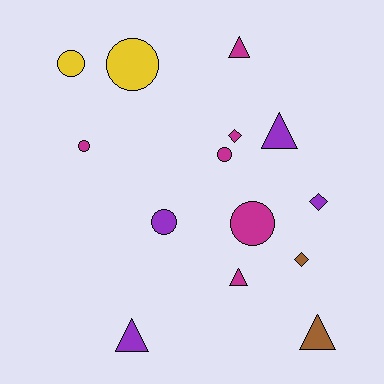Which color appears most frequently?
Magenta, with 6 objects.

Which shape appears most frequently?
Circle, with 6 objects.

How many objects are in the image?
There are 14 objects.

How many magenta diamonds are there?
There is 1 magenta diamond.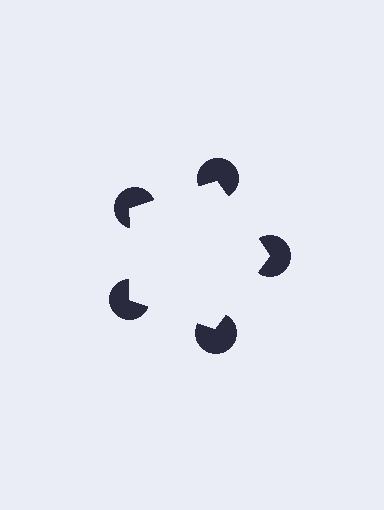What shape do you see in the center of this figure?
An illusory pentagon — its edges are inferred from the aligned wedge cuts in the pac-man discs, not physically drawn.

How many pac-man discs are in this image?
There are 5 — one at each vertex of the illusory pentagon.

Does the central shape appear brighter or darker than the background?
It typically appears slightly brighter than the background, even though no actual brightness change is drawn.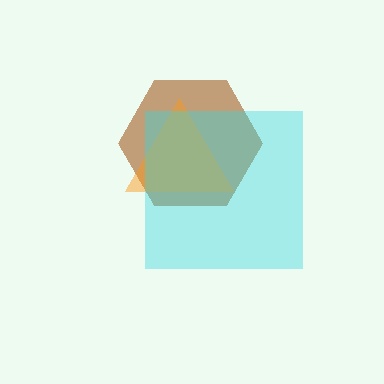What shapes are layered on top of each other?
The layered shapes are: a brown hexagon, an orange triangle, a cyan square.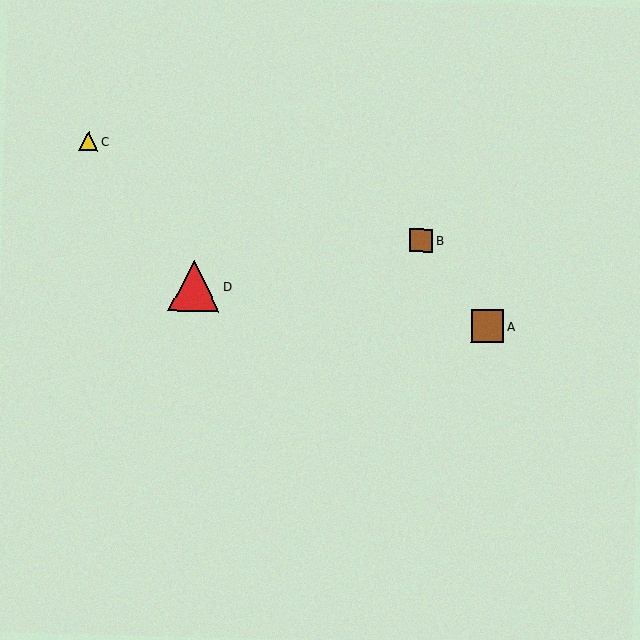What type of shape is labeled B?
Shape B is a brown square.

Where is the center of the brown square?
The center of the brown square is at (421, 241).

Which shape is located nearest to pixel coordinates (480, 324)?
The brown square (labeled A) at (487, 326) is nearest to that location.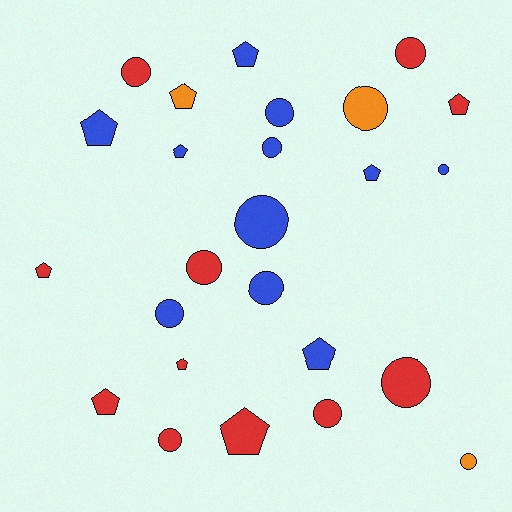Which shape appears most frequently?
Circle, with 14 objects.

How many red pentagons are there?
There are 5 red pentagons.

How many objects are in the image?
There are 25 objects.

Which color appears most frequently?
Blue, with 11 objects.